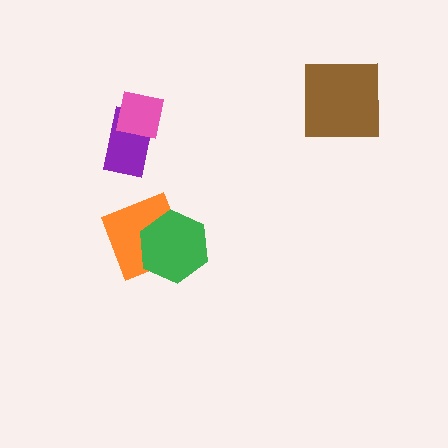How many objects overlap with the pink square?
1 object overlaps with the pink square.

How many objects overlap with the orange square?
1 object overlaps with the orange square.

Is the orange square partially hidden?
Yes, it is partially covered by another shape.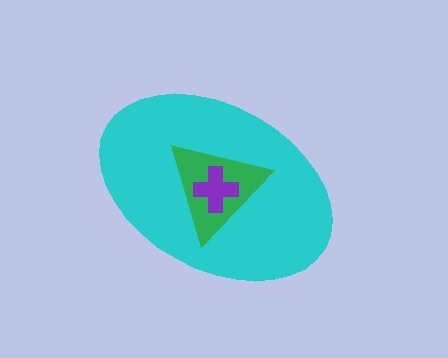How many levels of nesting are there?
3.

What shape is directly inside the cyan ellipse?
The green triangle.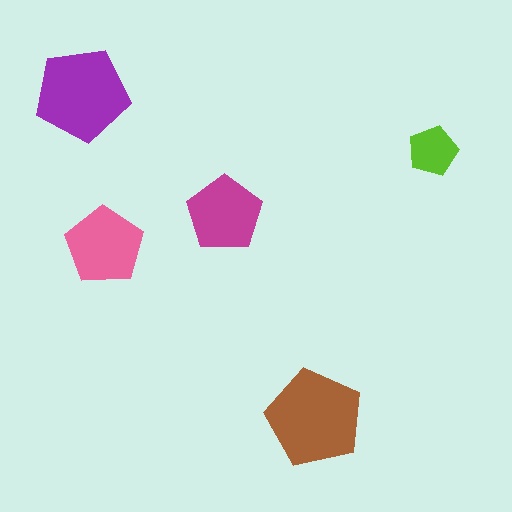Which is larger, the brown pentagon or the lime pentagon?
The brown one.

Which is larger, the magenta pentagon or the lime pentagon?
The magenta one.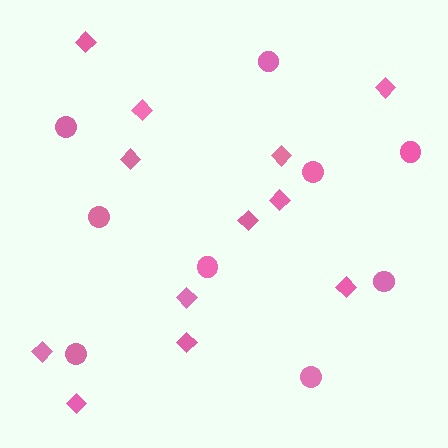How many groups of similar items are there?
There are 2 groups: one group of circles (9) and one group of diamonds (12).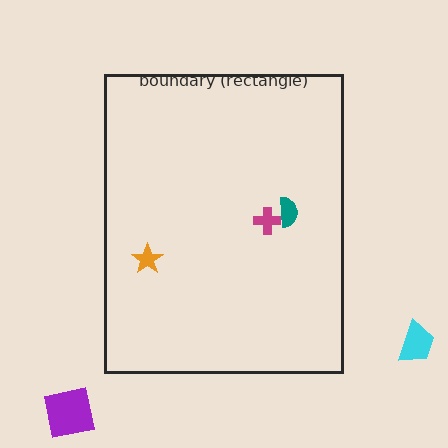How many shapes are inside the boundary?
3 inside, 2 outside.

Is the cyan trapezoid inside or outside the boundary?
Outside.